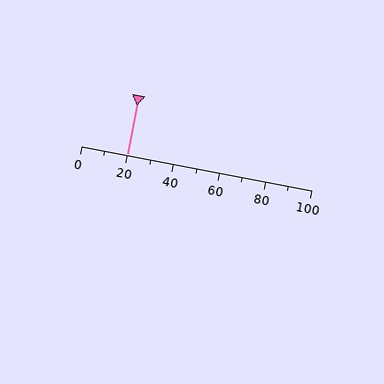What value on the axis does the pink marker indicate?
The marker indicates approximately 20.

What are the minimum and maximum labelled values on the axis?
The axis runs from 0 to 100.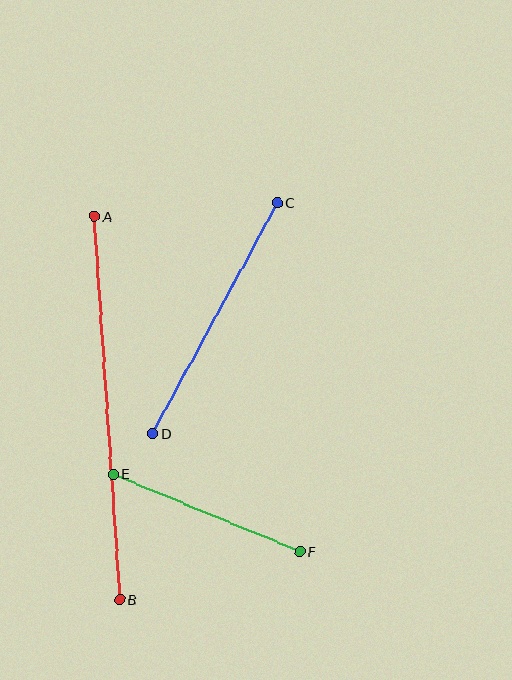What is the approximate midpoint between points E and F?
The midpoint is at approximately (207, 513) pixels.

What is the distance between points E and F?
The distance is approximately 202 pixels.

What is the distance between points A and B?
The distance is approximately 385 pixels.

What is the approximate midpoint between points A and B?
The midpoint is at approximately (107, 408) pixels.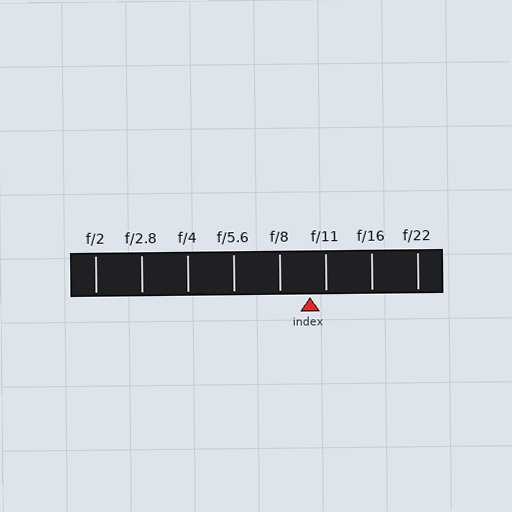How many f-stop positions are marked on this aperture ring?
There are 8 f-stop positions marked.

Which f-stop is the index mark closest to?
The index mark is closest to f/11.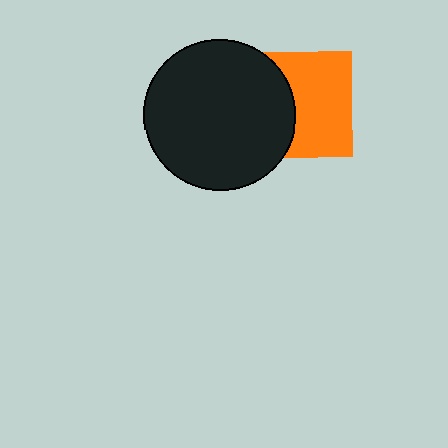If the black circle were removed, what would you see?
You would see the complete orange square.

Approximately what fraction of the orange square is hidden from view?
Roughly 39% of the orange square is hidden behind the black circle.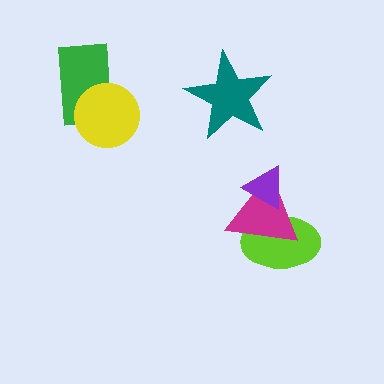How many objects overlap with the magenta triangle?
2 objects overlap with the magenta triangle.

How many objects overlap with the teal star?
0 objects overlap with the teal star.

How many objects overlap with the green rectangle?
1 object overlaps with the green rectangle.